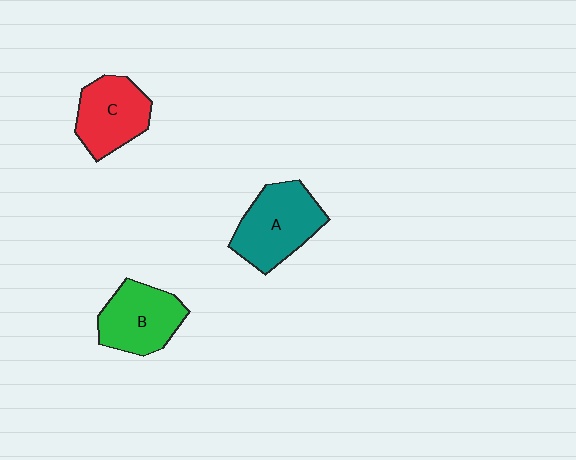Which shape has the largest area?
Shape A (teal).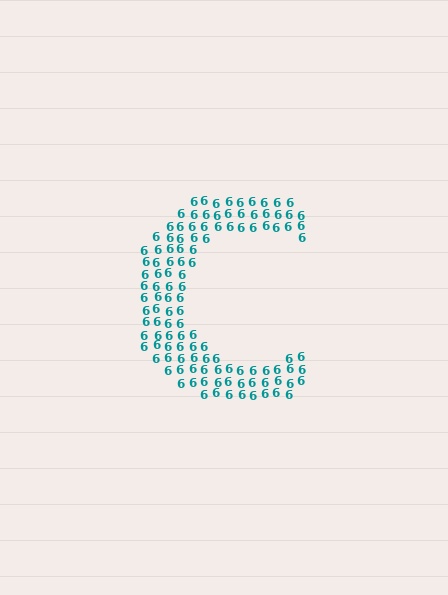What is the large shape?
The large shape is the letter C.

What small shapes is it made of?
It is made of small digit 6's.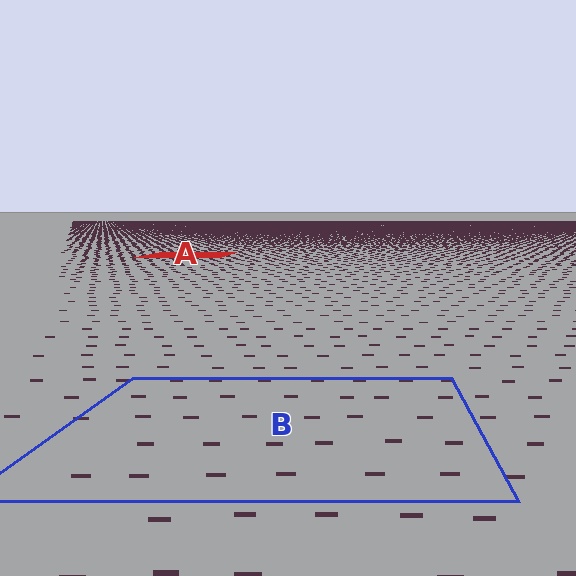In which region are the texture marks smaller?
The texture marks are smaller in region A, because it is farther away.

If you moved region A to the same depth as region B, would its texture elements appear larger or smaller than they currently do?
They would appear larger. At a closer depth, the same texture elements are projected at a bigger on-screen size.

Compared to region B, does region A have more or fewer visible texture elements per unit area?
Region A has more texture elements per unit area — they are packed more densely because it is farther away.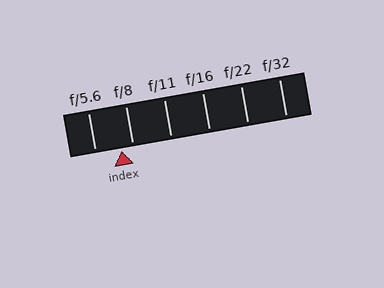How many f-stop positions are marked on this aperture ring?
There are 6 f-stop positions marked.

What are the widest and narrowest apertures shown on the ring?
The widest aperture shown is f/5.6 and the narrowest is f/32.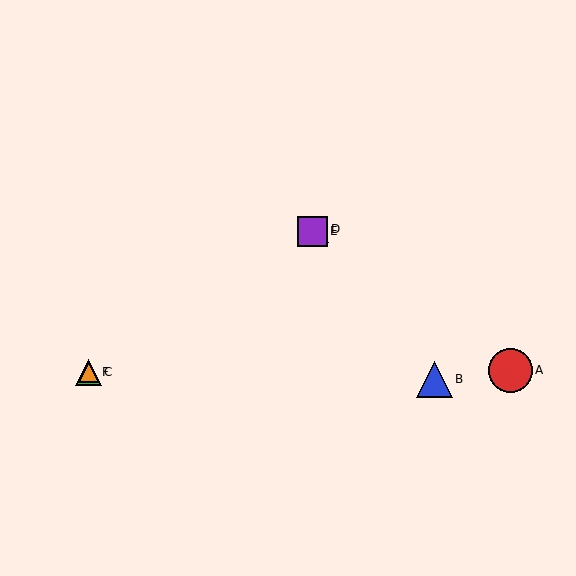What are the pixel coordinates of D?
Object D is at (315, 229).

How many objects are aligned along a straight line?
4 objects (C, D, E, F) are aligned along a straight line.